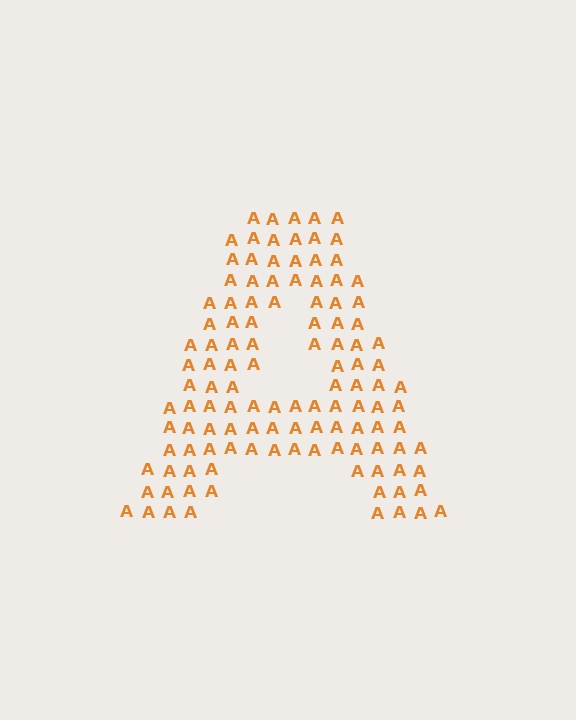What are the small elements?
The small elements are letter A's.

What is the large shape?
The large shape is the letter A.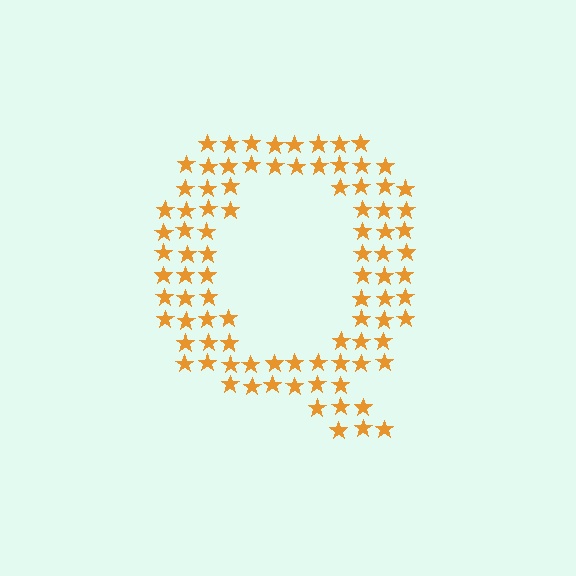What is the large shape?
The large shape is the letter Q.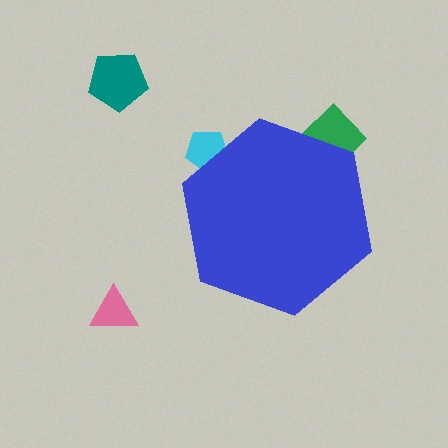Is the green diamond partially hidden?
Yes, the green diamond is partially hidden behind the blue hexagon.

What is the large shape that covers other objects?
A blue hexagon.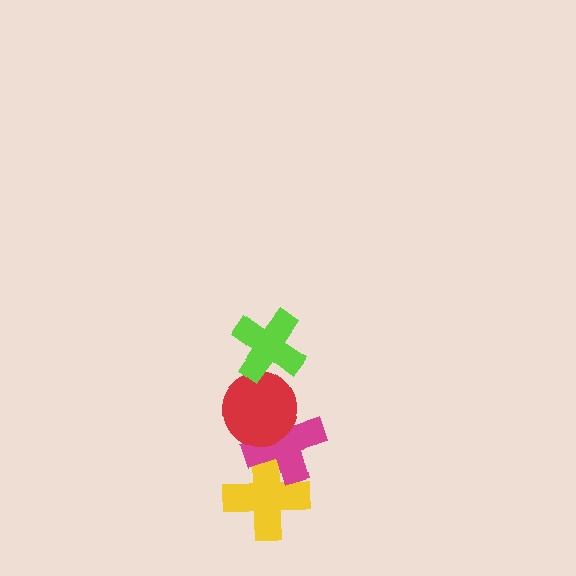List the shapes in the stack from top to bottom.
From top to bottom: the lime cross, the red circle, the magenta cross, the yellow cross.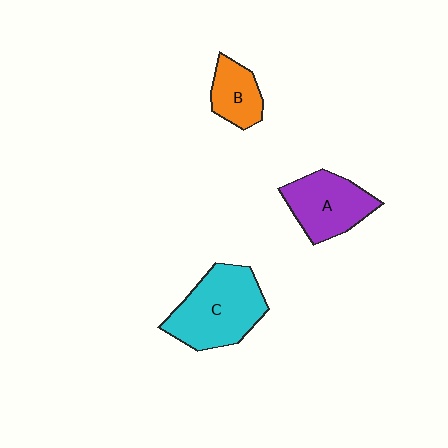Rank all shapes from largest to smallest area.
From largest to smallest: C (cyan), A (purple), B (orange).